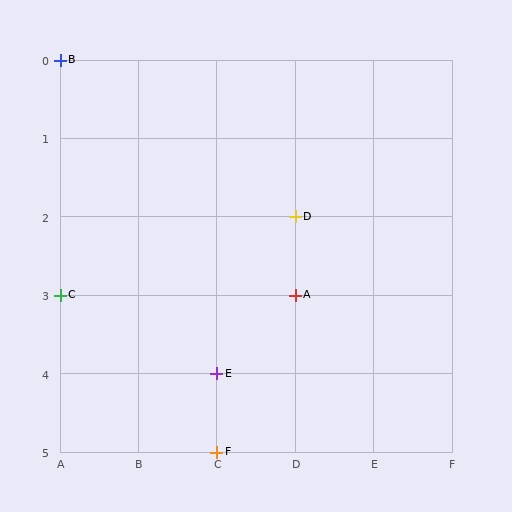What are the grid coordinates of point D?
Point D is at grid coordinates (D, 2).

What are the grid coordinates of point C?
Point C is at grid coordinates (A, 3).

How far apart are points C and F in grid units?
Points C and F are 2 columns and 2 rows apart (about 2.8 grid units diagonally).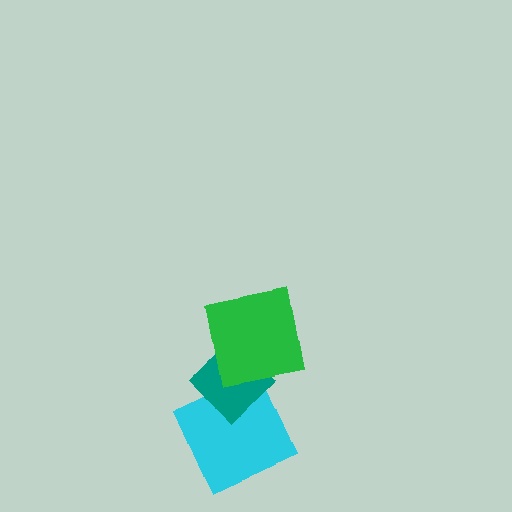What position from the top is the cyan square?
The cyan square is 3rd from the top.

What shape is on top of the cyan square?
The teal diamond is on top of the cyan square.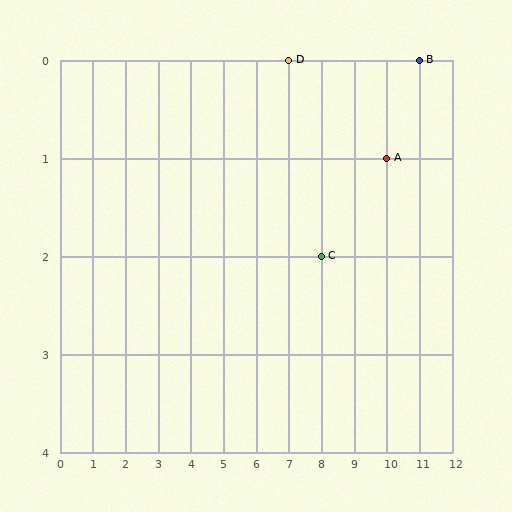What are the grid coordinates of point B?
Point B is at grid coordinates (11, 0).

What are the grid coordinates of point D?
Point D is at grid coordinates (7, 0).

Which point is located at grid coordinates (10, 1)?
Point A is at (10, 1).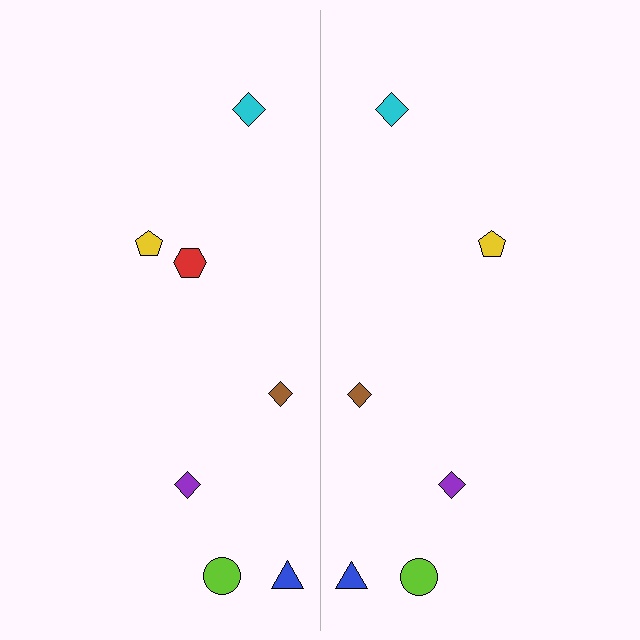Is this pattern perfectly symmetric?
No, the pattern is not perfectly symmetric. A red hexagon is missing from the right side.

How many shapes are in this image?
There are 13 shapes in this image.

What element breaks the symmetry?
A red hexagon is missing from the right side.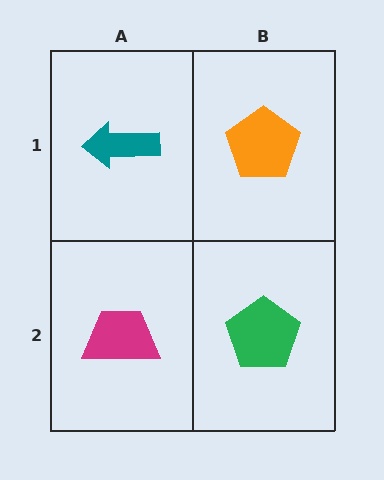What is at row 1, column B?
An orange pentagon.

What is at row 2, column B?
A green pentagon.